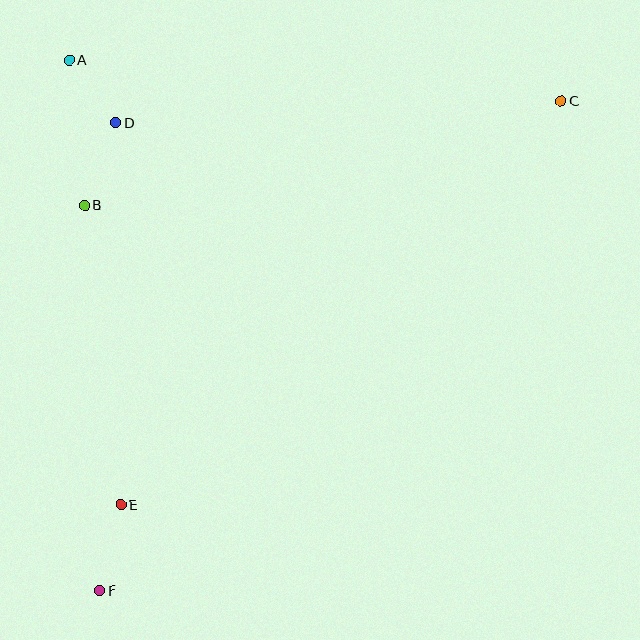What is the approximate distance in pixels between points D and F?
The distance between D and F is approximately 468 pixels.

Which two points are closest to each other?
Points A and D are closest to each other.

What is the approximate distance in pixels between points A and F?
The distance between A and F is approximately 531 pixels.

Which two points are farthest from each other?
Points C and F are farthest from each other.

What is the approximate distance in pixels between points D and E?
The distance between D and E is approximately 382 pixels.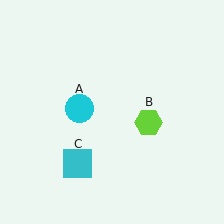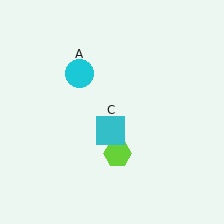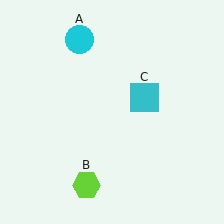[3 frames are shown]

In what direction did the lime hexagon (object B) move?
The lime hexagon (object B) moved down and to the left.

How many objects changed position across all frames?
3 objects changed position: cyan circle (object A), lime hexagon (object B), cyan square (object C).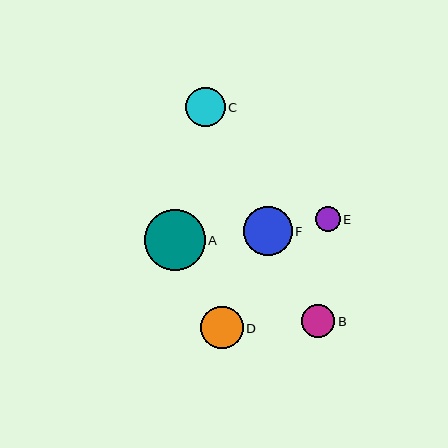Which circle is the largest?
Circle A is the largest with a size of approximately 60 pixels.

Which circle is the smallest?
Circle E is the smallest with a size of approximately 25 pixels.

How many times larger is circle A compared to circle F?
Circle A is approximately 1.2 times the size of circle F.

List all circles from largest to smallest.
From largest to smallest: A, F, D, C, B, E.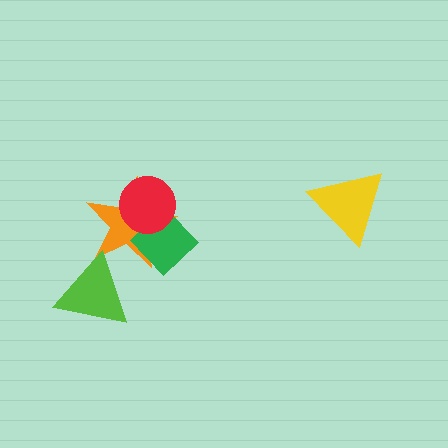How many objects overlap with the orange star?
3 objects overlap with the orange star.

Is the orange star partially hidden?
Yes, it is partially covered by another shape.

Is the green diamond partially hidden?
Yes, it is partially covered by another shape.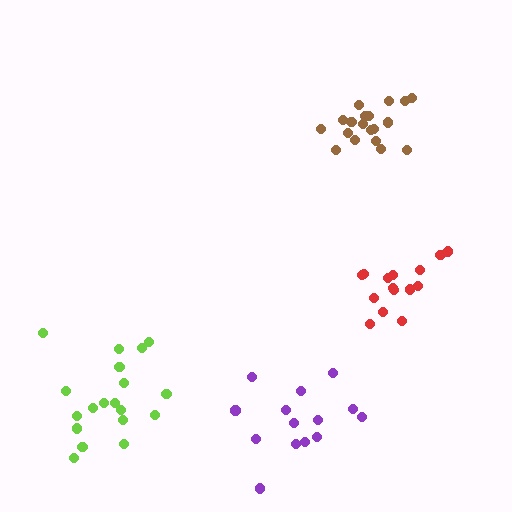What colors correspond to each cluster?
The clusters are colored: purple, red, brown, lime.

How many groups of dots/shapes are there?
There are 4 groups.